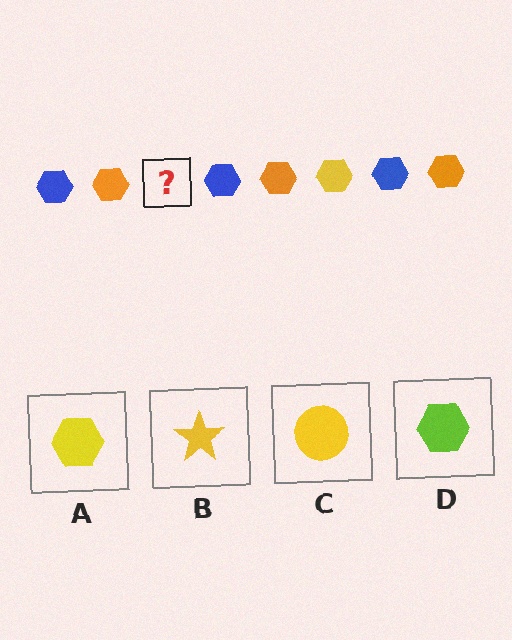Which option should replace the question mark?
Option A.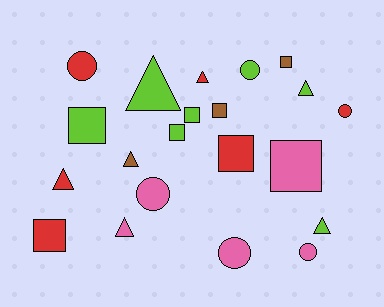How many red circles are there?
There are 2 red circles.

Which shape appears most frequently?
Square, with 8 objects.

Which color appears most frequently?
Lime, with 7 objects.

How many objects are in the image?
There are 21 objects.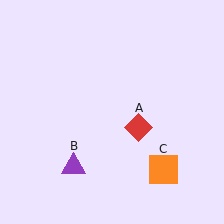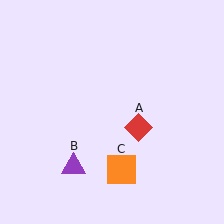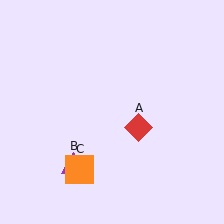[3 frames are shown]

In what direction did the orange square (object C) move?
The orange square (object C) moved left.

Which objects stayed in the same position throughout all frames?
Red diamond (object A) and purple triangle (object B) remained stationary.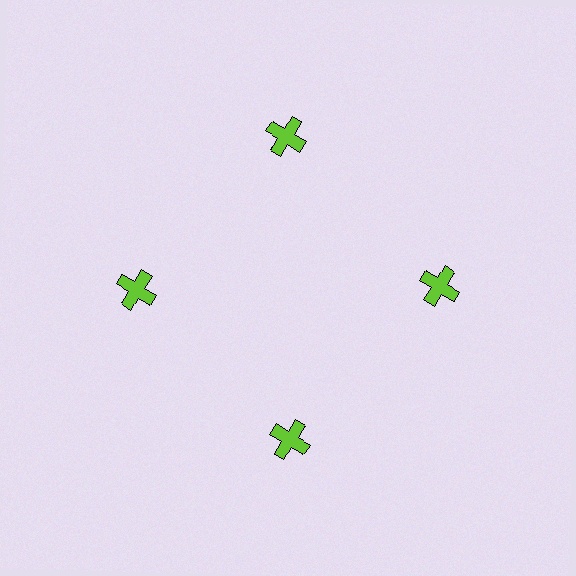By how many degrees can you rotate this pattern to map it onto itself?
The pattern maps onto itself every 90 degrees of rotation.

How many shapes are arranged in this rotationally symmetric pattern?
There are 4 shapes, arranged in 4 groups of 1.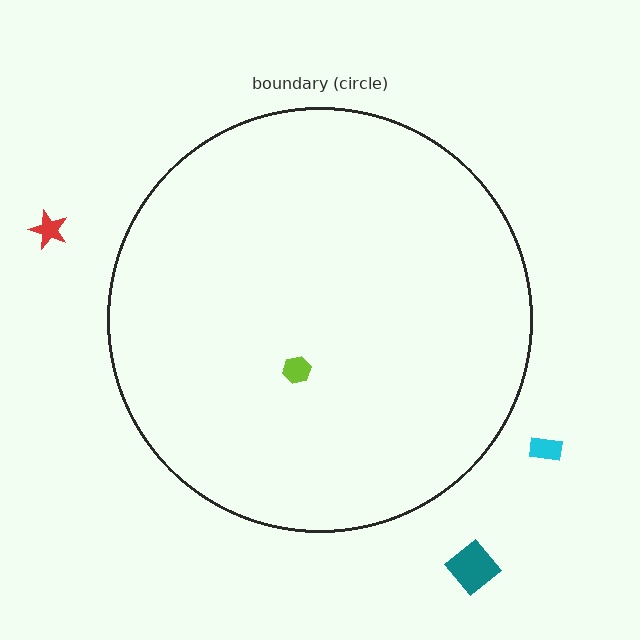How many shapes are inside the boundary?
1 inside, 3 outside.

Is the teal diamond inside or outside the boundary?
Outside.